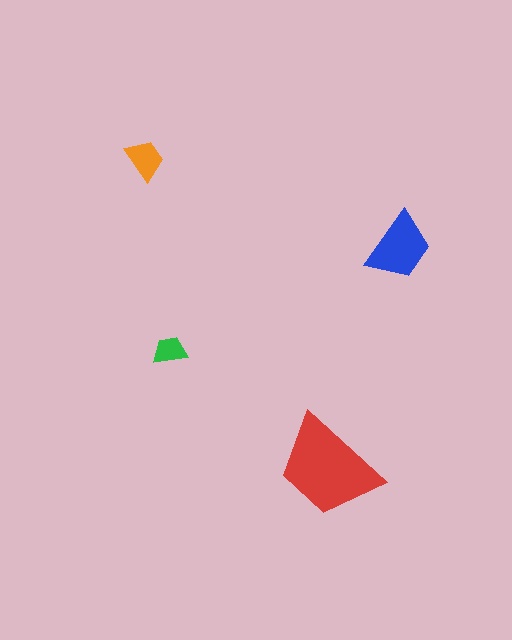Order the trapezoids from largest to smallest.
the red one, the blue one, the orange one, the green one.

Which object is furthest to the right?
The blue trapezoid is rightmost.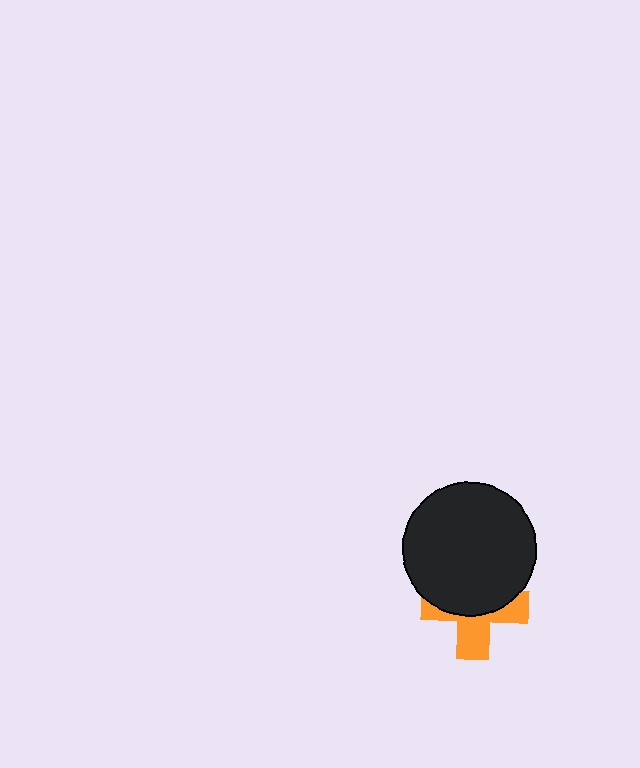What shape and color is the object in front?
The object in front is a black circle.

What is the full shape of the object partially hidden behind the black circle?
The partially hidden object is an orange cross.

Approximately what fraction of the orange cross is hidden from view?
Roughly 55% of the orange cross is hidden behind the black circle.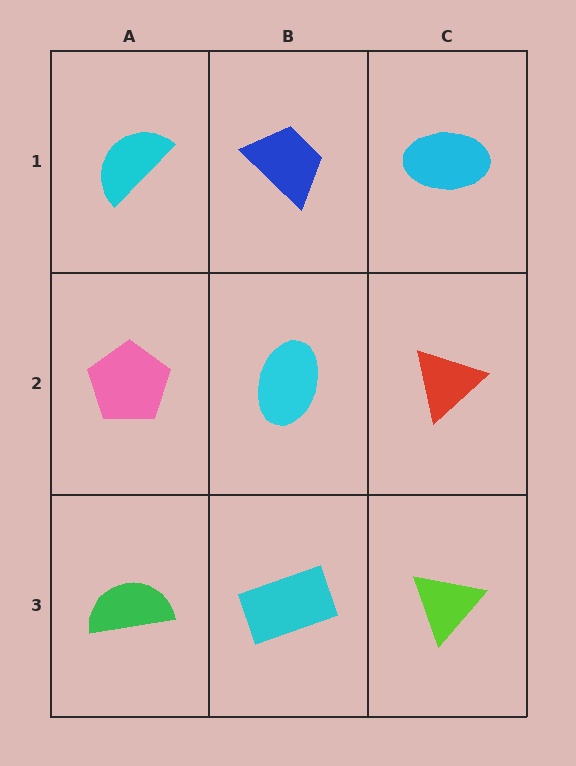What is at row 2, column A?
A pink pentagon.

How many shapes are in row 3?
3 shapes.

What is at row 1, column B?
A blue trapezoid.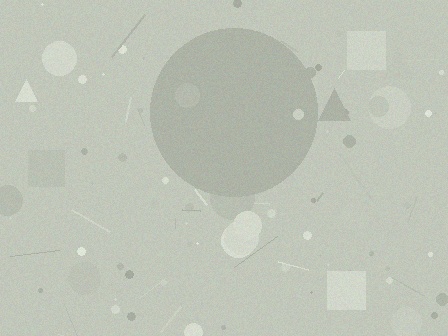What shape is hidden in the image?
A circle is hidden in the image.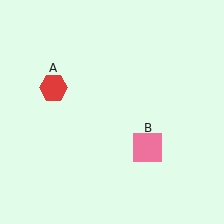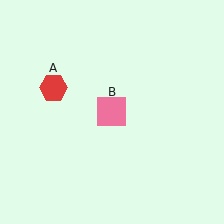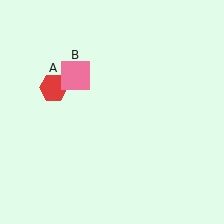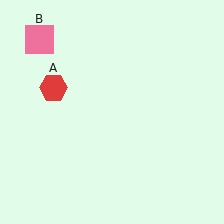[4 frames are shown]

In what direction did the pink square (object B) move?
The pink square (object B) moved up and to the left.